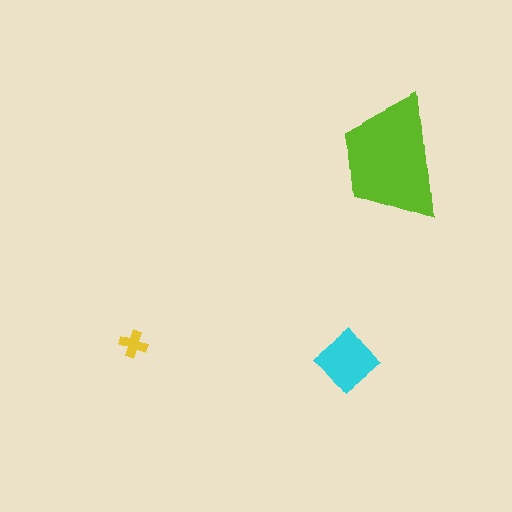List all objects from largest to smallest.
The lime trapezoid, the cyan diamond, the yellow cross.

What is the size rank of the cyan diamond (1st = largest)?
2nd.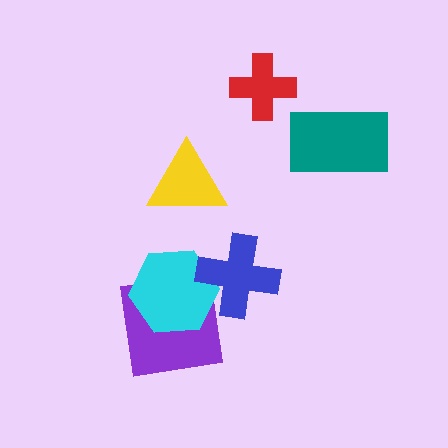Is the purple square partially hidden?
Yes, it is partially covered by another shape.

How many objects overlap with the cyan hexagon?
2 objects overlap with the cyan hexagon.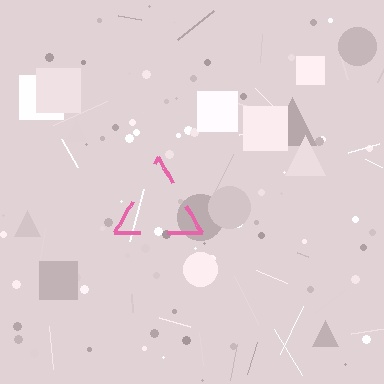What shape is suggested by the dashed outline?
The dashed outline suggests a triangle.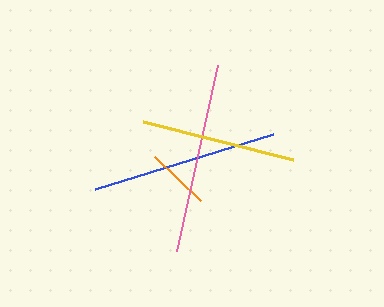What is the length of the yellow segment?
The yellow segment is approximately 155 pixels long.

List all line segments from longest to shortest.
From longest to shortest: pink, blue, yellow, orange.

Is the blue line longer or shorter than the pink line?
The pink line is longer than the blue line.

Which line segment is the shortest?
The orange line is the shortest at approximately 64 pixels.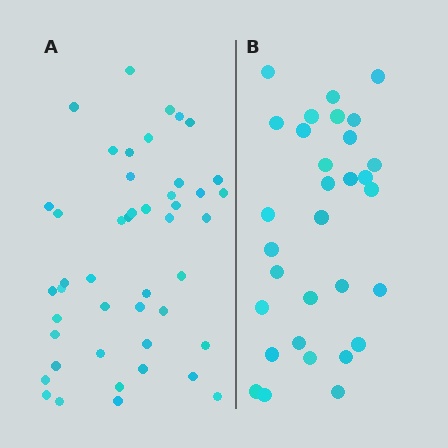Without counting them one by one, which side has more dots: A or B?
Region A (the left region) has more dots.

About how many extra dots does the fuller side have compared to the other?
Region A has approximately 15 more dots than region B.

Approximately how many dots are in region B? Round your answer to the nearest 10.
About 30 dots. (The exact count is 31, which rounds to 30.)